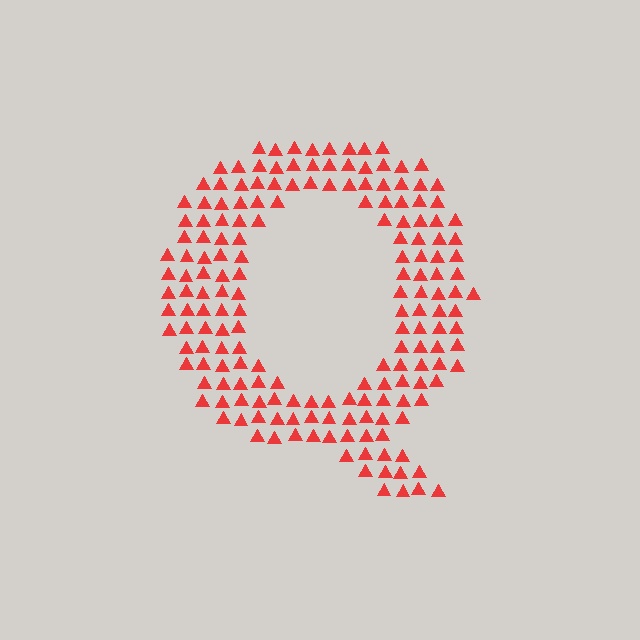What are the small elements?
The small elements are triangles.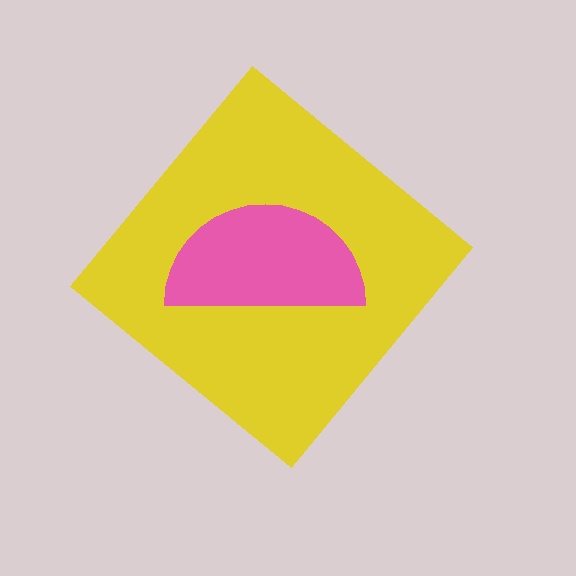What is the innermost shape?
The pink semicircle.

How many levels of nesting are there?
2.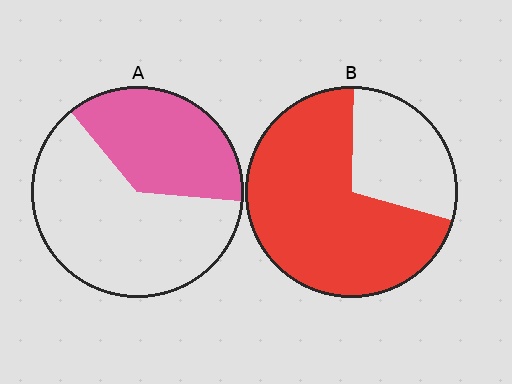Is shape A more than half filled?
No.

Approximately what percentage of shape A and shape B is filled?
A is approximately 40% and B is approximately 70%.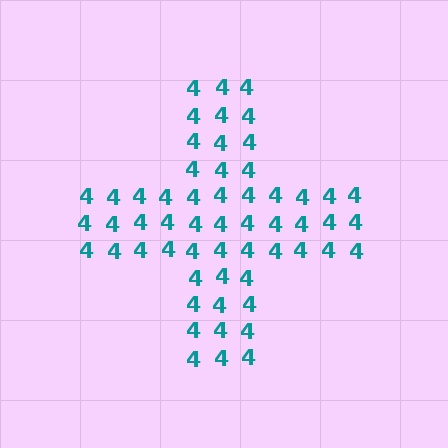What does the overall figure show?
The overall figure shows a cross.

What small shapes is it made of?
It is made of small digit 4's.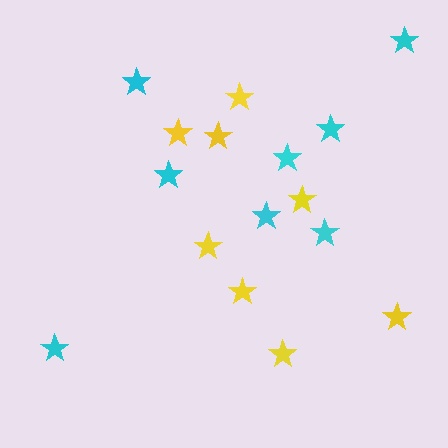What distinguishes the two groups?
There are 2 groups: one group of cyan stars (8) and one group of yellow stars (8).